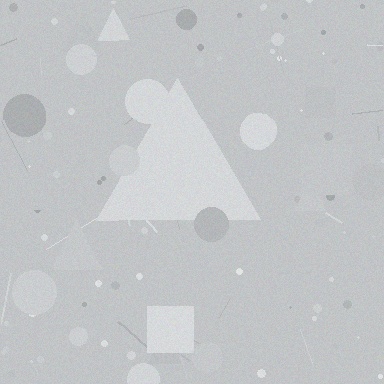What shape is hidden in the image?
A triangle is hidden in the image.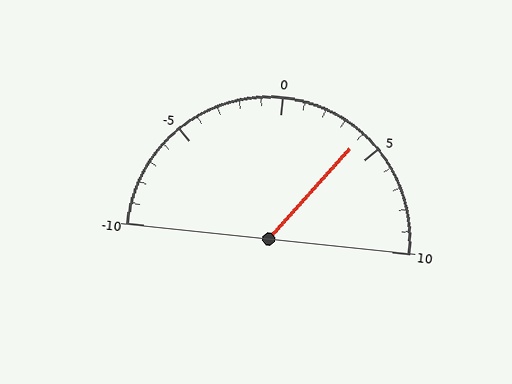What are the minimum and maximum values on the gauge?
The gauge ranges from -10 to 10.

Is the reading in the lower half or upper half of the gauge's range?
The reading is in the upper half of the range (-10 to 10).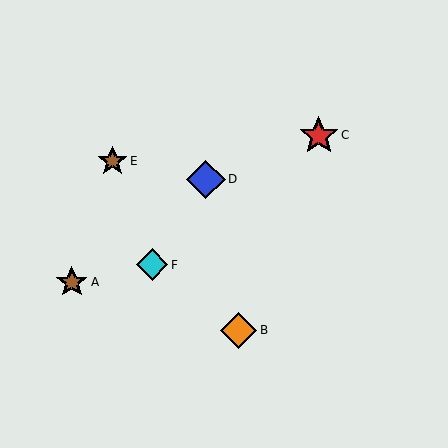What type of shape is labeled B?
Shape B is an orange diamond.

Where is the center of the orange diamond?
The center of the orange diamond is at (239, 330).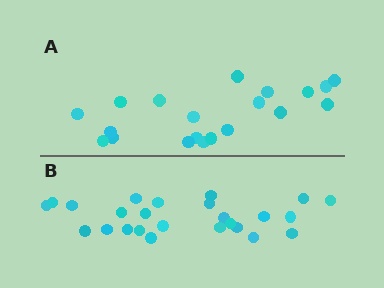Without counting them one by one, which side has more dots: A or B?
Region B (the bottom region) has more dots.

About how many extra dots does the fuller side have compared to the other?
Region B has about 5 more dots than region A.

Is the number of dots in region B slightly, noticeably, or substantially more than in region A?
Region B has noticeably more, but not dramatically so. The ratio is roughly 1.2 to 1.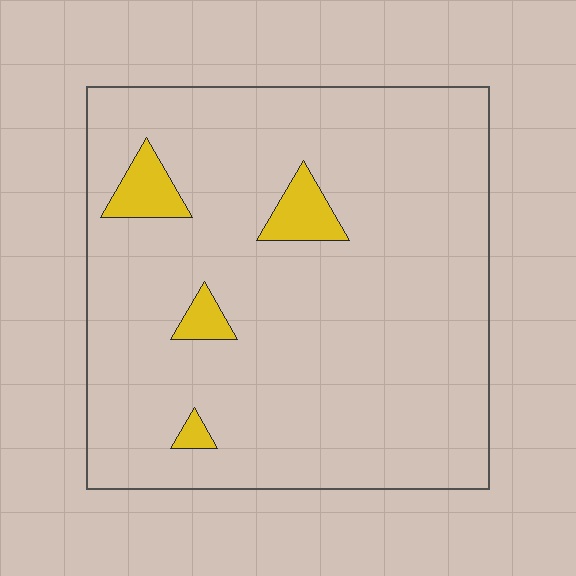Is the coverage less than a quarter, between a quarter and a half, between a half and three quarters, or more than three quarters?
Less than a quarter.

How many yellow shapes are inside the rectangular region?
4.